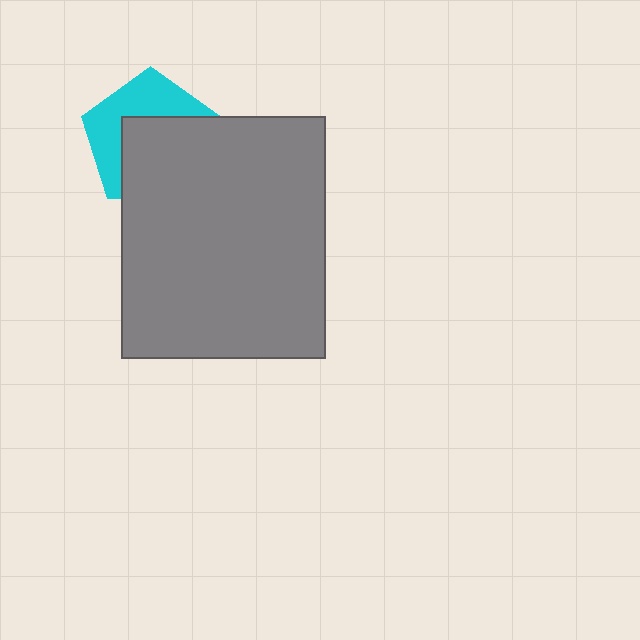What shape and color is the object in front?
The object in front is a gray rectangle.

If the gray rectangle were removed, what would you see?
You would see the complete cyan pentagon.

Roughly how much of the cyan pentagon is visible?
A small part of it is visible (roughly 44%).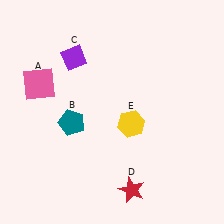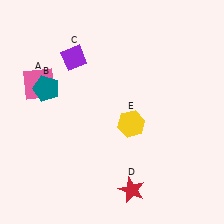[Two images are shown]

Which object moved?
The teal pentagon (B) moved up.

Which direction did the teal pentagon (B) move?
The teal pentagon (B) moved up.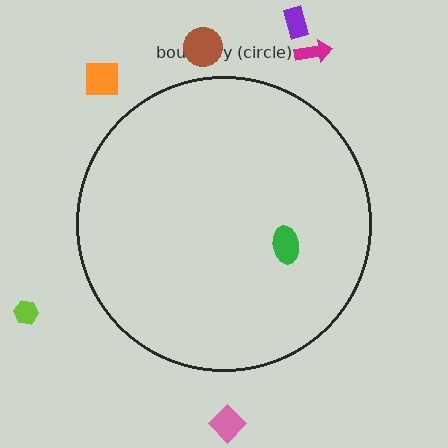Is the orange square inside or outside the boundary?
Outside.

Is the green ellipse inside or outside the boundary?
Inside.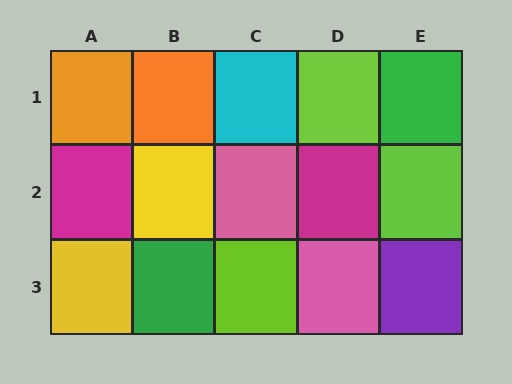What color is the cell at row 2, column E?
Lime.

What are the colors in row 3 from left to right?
Yellow, green, lime, pink, purple.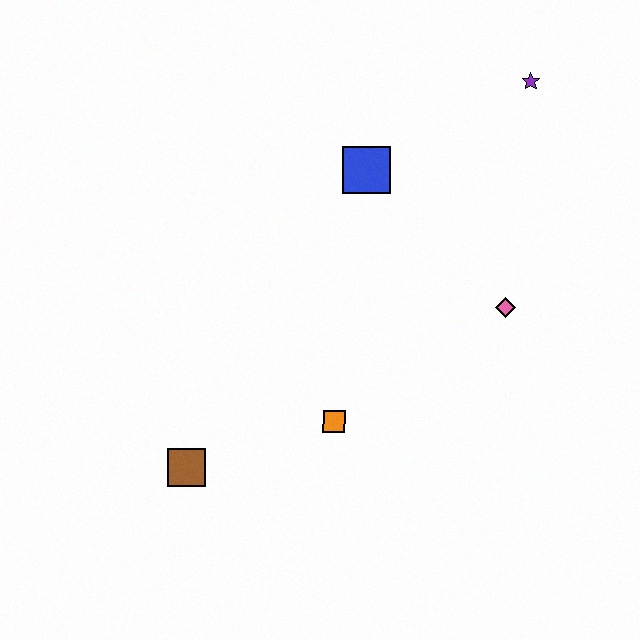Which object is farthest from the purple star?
The brown square is farthest from the purple star.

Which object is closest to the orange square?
The brown square is closest to the orange square.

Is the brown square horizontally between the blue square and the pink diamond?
No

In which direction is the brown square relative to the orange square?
The brown square is to the left of the orange square.